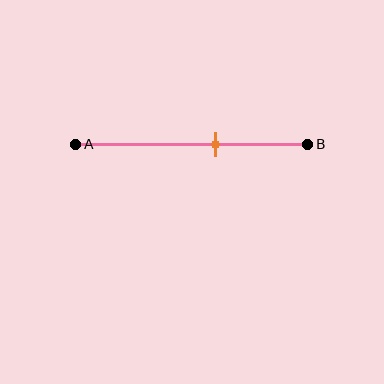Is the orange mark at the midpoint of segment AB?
No, the mark is at about 60% from A, not at the 50% midpoint.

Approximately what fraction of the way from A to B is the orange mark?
The orange mark is approximately 60% of the way from A to B.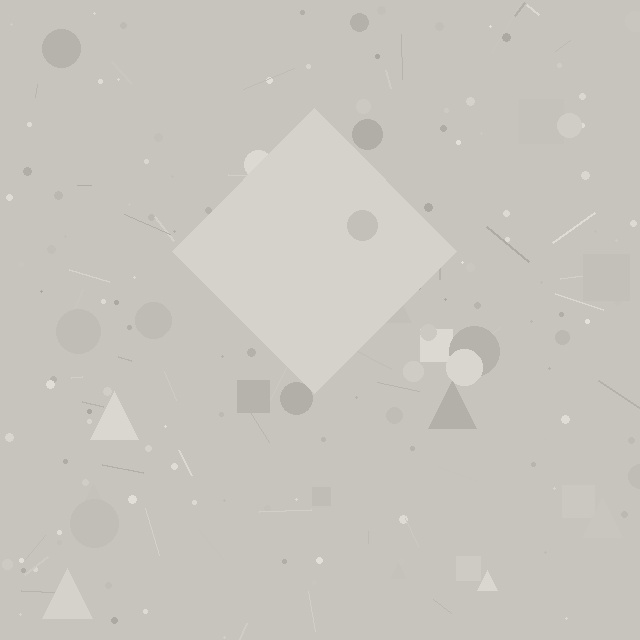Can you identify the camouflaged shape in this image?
The camouflaged shape is a diamond.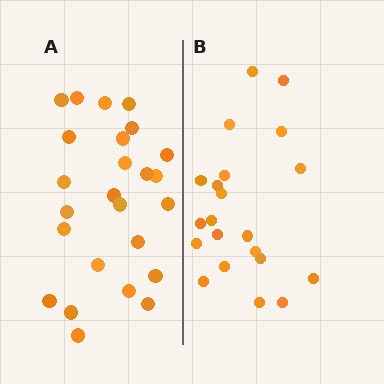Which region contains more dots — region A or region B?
Region A (the left region) has more dots.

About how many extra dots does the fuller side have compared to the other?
Region A has about 4 more dots than region B.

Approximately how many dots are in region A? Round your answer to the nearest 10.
About 20 dots. (The exact count is 25, which rounds to 20.)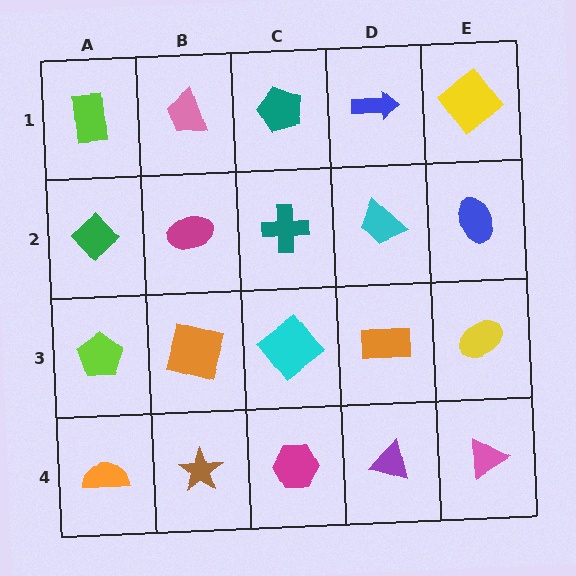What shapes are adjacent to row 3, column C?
A teal cross (row 2, column C), a magenta hexagon (row 4, column C), an orange square (row 3, column B), an orange rectangle (row 3, column D).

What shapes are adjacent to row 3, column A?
A green diamond (row 2, column A), an orange semicircle (row 4, column A), an orange square (row 3, column B).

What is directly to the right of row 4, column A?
A brown star.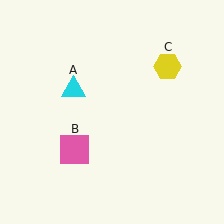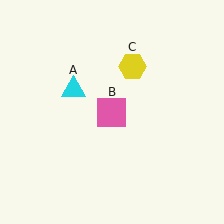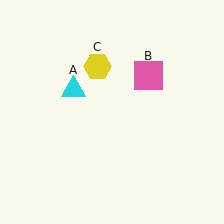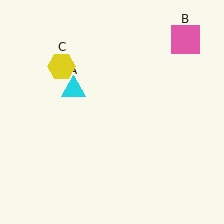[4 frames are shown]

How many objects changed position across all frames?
2 objects changed position: pink square (object B), yellow hexagon (object C).